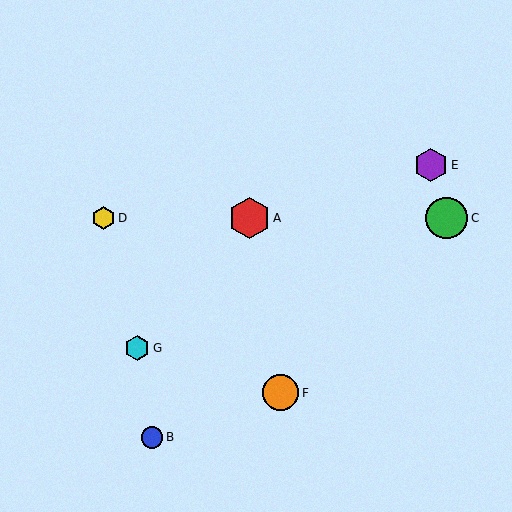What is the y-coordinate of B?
Object B is at y≈437.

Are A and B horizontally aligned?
No, A is at y≈218 and B is at y≈437.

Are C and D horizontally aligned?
Yes, both are at y≈218.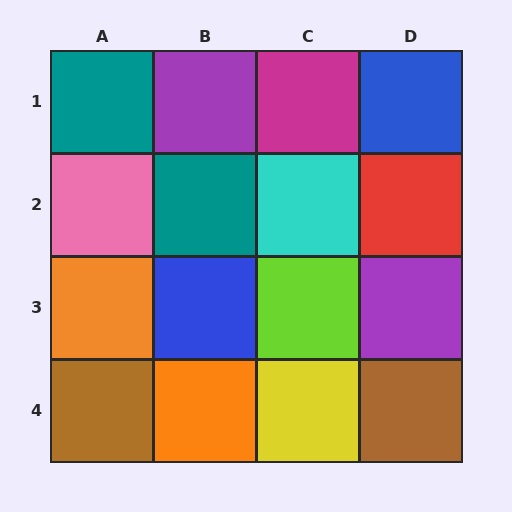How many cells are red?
1 cell is red.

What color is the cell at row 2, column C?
Cyan.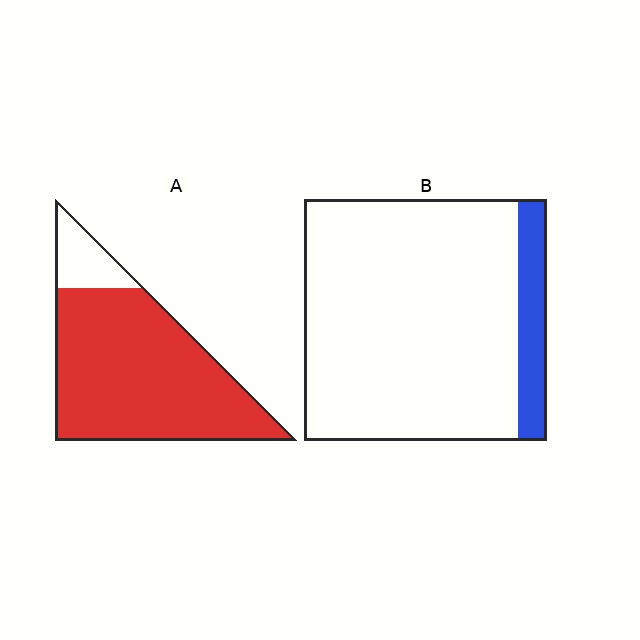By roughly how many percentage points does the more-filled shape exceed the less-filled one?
By roughly 75 percentage points (A over B).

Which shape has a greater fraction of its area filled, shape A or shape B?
Shape A.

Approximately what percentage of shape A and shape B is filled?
A is approximately 85% and B is approximately 10%.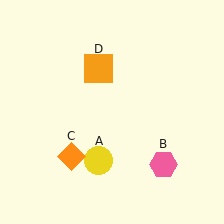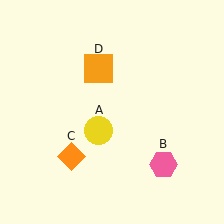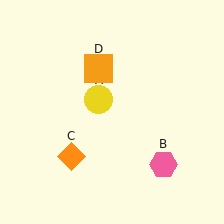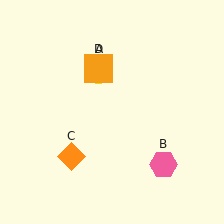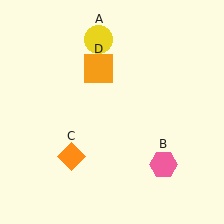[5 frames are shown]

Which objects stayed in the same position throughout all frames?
Pink hexagon (object B) and orange diamond (object C) and orange square (object D) remained stationary.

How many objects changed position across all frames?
1 object changed position: yellow circle (object A).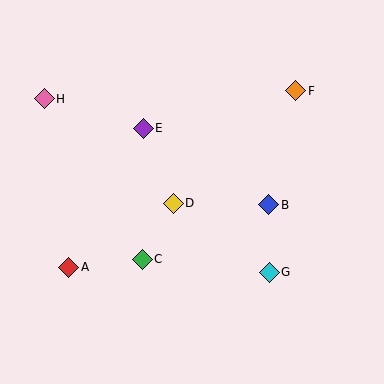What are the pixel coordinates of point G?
Point G is at (269, 272).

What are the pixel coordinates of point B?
Point B is at (269, 205).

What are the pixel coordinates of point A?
Point A is at (69, 267).